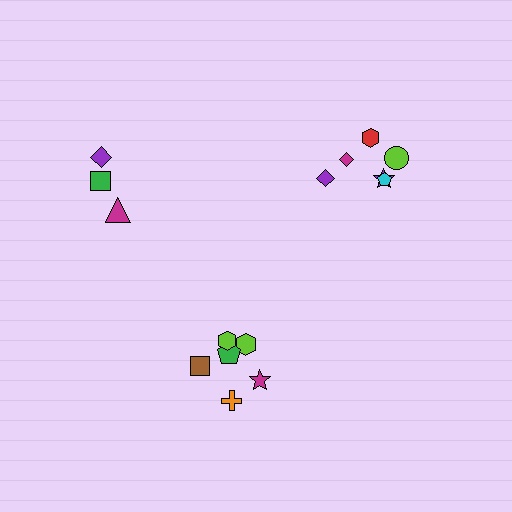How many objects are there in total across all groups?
There are 15 objects.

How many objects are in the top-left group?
There are 3 objects.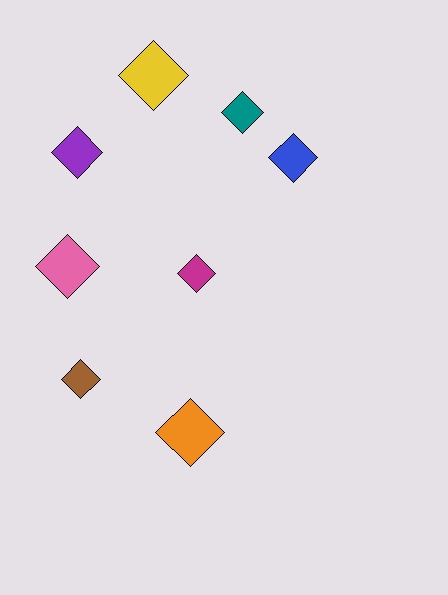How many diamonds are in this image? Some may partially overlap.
There are 8 diamonds.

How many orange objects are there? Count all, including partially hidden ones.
There is 1 orange object.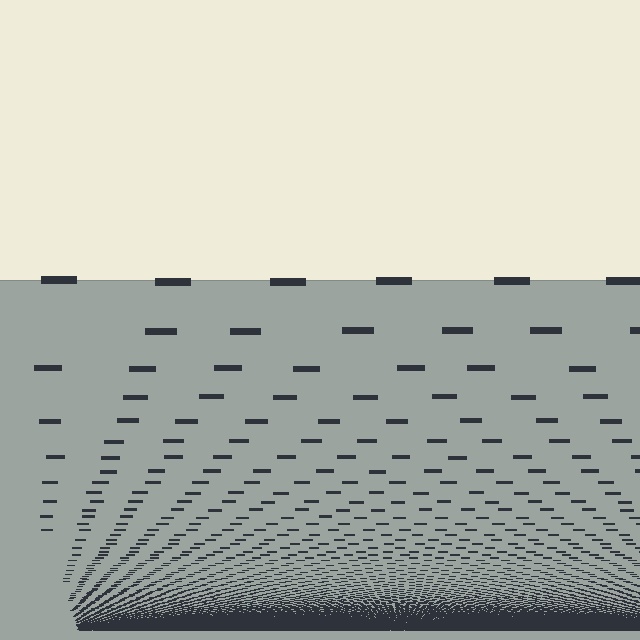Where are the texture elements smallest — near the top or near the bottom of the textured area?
Near the bottom.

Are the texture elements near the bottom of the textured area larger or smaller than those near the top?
Smaller. The gradient is inverted — elements near the bottom are smaller and denser.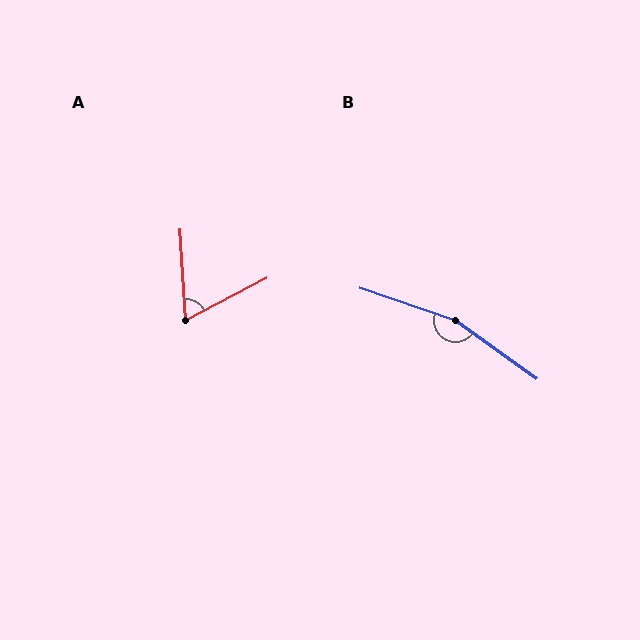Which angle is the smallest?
A, at approximately 66 degrees.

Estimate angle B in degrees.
Approximately 163 degrees.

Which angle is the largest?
B, at approximately 163 degrees.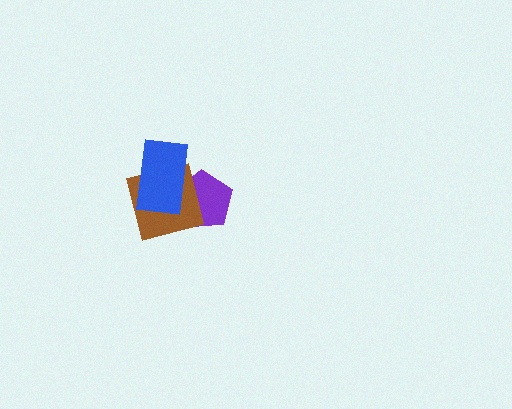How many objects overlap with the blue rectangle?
2 objects overlap with the blue rectangle.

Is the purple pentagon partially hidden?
Yes, it is partially covered by another shape.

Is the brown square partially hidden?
Yes, it is partially covered by another shape.